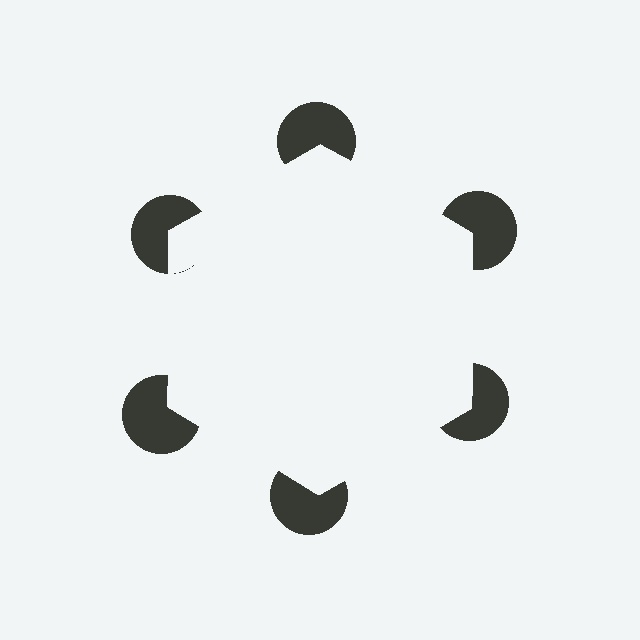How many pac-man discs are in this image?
There are 6 — one at each vertex of the illusory hexagon.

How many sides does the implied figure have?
6 sides.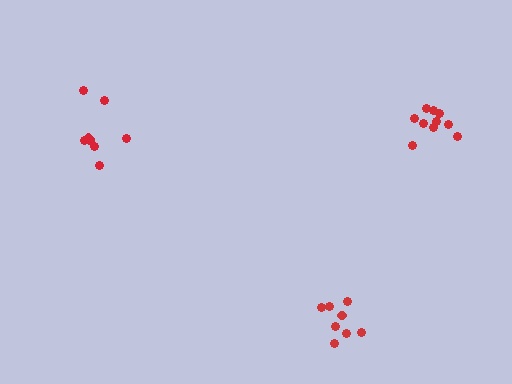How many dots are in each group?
Group 1: 8 dots, Group 2: 11 dots, Group 3: 8 dots (27 total).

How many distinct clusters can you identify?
There are 3 distinct clusters.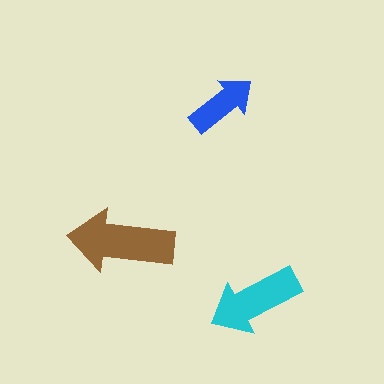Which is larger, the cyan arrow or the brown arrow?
The brown one.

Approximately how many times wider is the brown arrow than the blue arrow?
About 1.5 times wider.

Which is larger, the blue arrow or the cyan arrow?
The cyan one.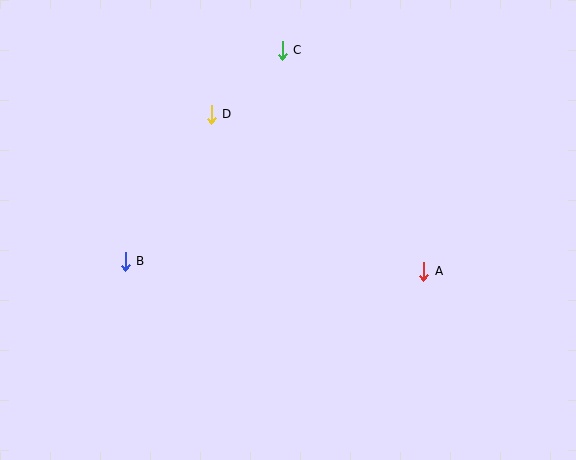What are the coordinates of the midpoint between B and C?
The midpoint between B and C is at (204, 156).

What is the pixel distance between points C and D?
The distance between C and D is 95 pixels.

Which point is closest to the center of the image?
Point D at (211, 114) is closest to the center.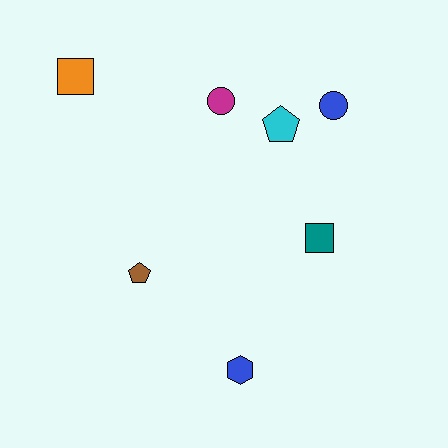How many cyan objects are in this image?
There is 1 cyan object.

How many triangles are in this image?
There are no triangles.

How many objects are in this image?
There are 7 objects.